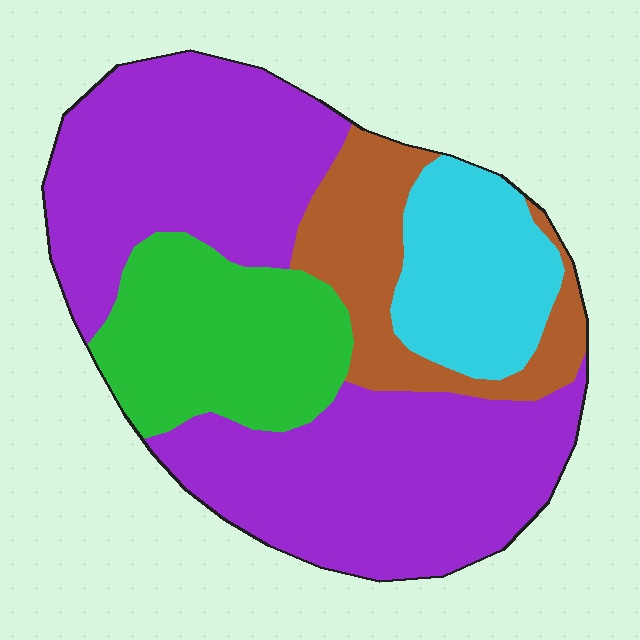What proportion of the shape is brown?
Brown covers around 15% of the shape.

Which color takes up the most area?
Purple, at roughly 55%.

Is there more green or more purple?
Purple.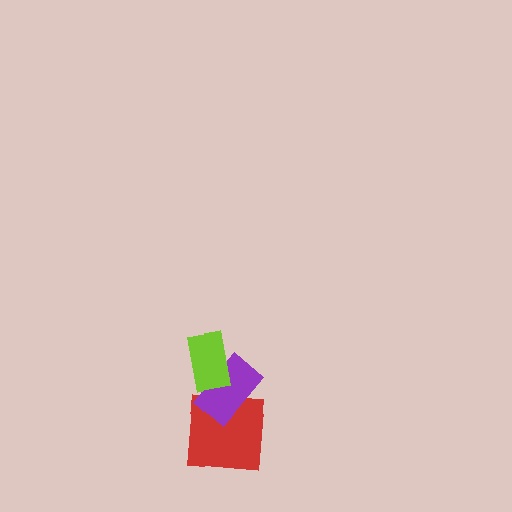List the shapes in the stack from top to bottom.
From top to bottom: the lime rectangle, the purple rectangle, the red square.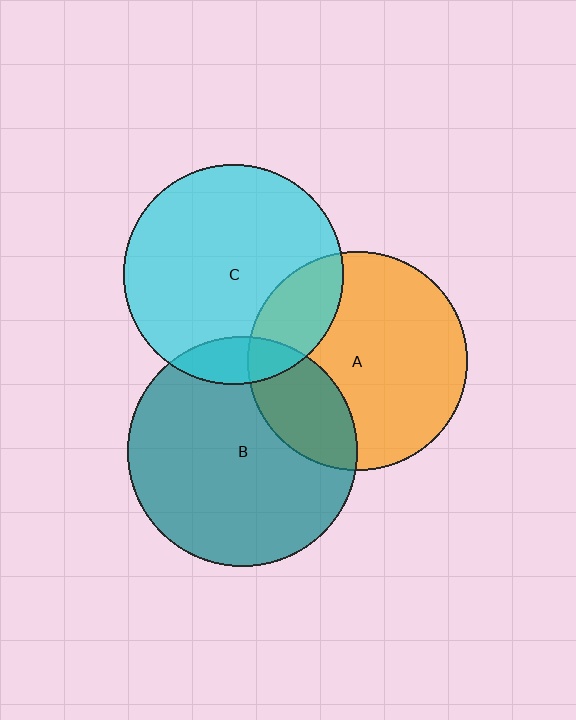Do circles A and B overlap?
Yes.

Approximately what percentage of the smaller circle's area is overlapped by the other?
Approximately 25%.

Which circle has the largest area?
Circle B (teal).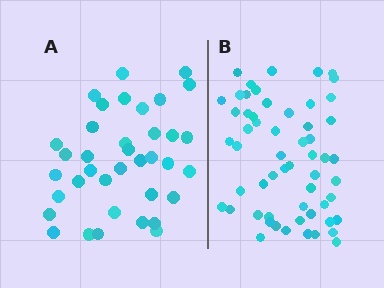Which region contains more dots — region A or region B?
Region B (the right region) has more dots.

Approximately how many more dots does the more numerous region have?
Region B has approximately 20 more dots than region A.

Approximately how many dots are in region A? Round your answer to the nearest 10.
About 40 dots. (The exact count is 37, which rounds to 40.)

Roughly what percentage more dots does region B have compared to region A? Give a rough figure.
About 55% more.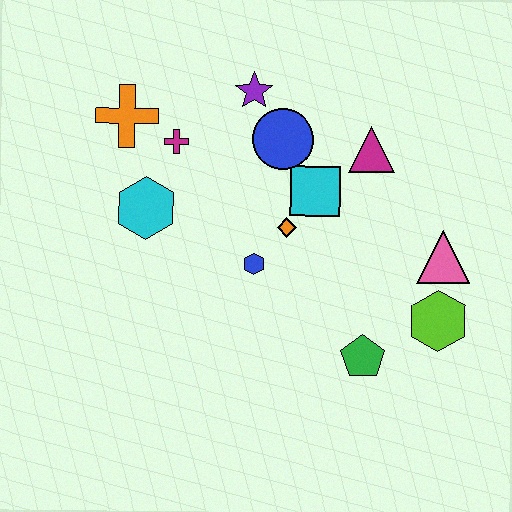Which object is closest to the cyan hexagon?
The magenta cross is closest to the cyan hexagon.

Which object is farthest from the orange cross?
The lime hexagon is farthest from the orange cross.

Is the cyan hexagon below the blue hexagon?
No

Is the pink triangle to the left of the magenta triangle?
No